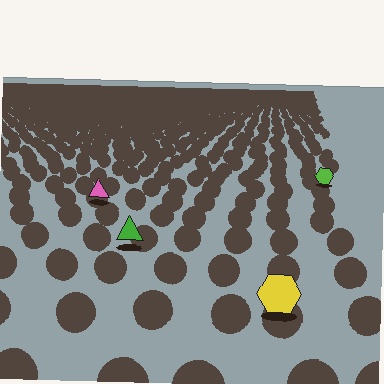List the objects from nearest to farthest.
From nearest to farthest: the yellow hexagon, the green triangle, the pink triangle, the lime hexagon.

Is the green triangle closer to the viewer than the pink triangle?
Yes. The green triangle is closer — you can tell from the texture gradient: the ground texture is coarser near it.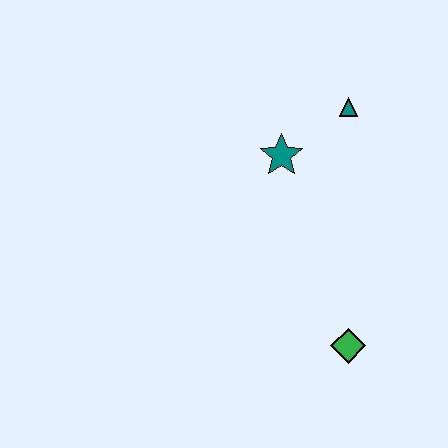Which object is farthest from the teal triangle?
The green diamond is farthest from the teal triangle.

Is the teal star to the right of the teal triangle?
No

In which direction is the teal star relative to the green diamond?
The teal star is above the green diamond.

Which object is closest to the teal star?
The teal triangle is closest to the teal star.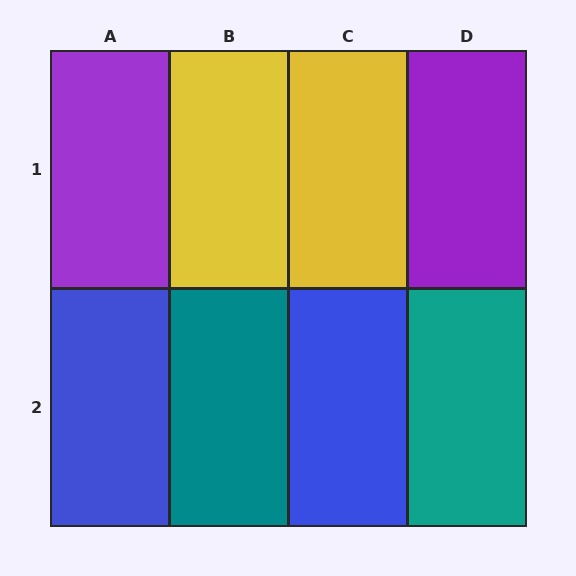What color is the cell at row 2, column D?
Teal.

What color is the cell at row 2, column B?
Teal.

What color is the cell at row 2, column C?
Blue.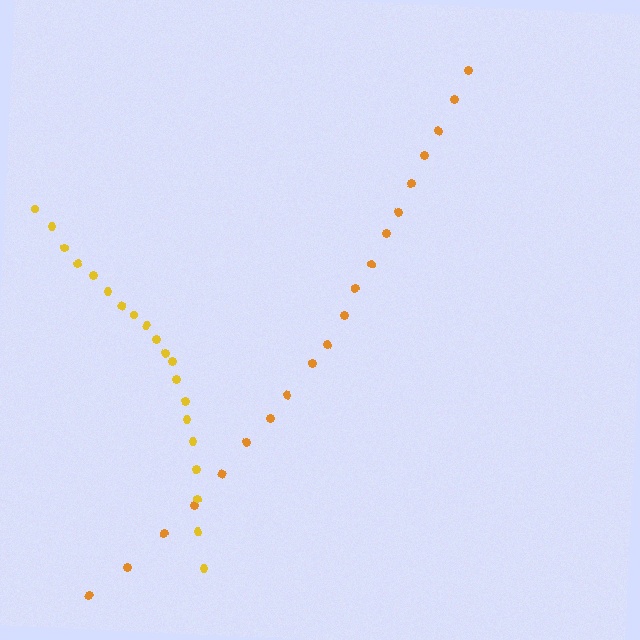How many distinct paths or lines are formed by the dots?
There are 2 distinct paths.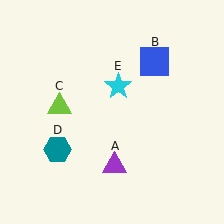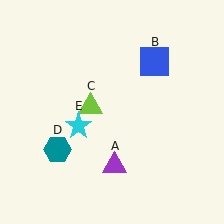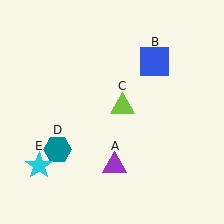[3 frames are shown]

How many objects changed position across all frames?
2 objects changed position: lime triangle (object C), cyan star (object E).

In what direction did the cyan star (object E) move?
The cyan star (object E) moved down and to the left.